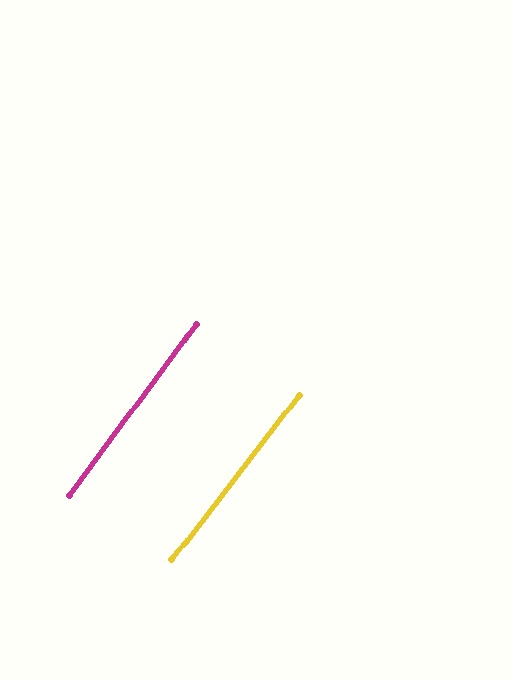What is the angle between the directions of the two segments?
Approximately 1 degree.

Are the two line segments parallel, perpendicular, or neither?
Parallel — their directions differ by only 1.2°.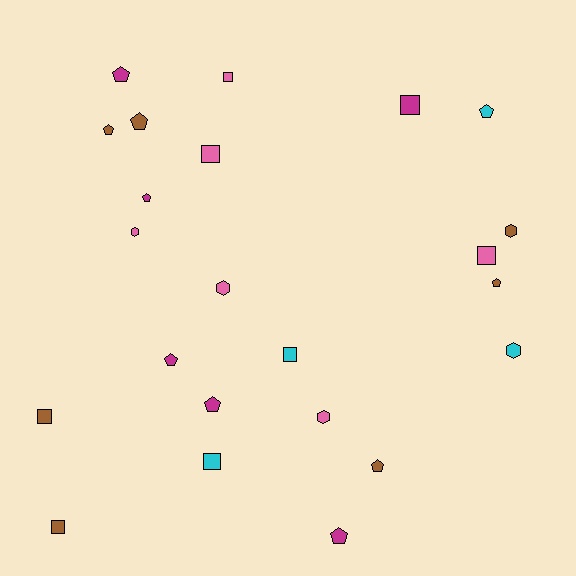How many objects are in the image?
There are 23 objects.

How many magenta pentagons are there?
There are 5 magenta pentagons.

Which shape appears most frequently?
Pentagon, with 10 objects.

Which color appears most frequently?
Brown, with 7 objects.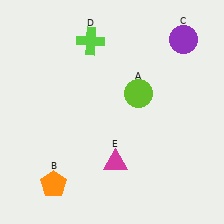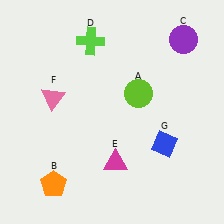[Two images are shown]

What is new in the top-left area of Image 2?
A pink triangle (F) was added in the top-left area of Image 2.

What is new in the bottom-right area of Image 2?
A blue diamond (G) was added in the bottom-right area of Image 2.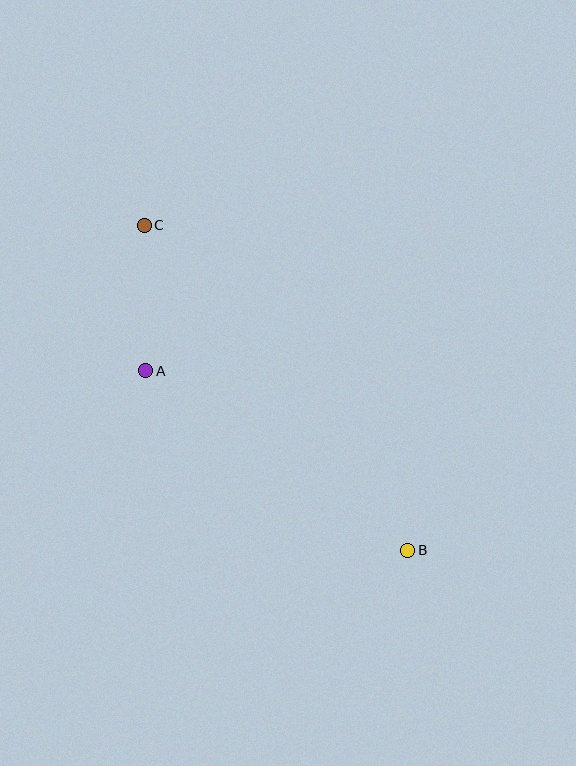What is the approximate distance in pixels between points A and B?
The distance between A and B is approximately 318 pixels.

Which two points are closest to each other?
Points A and C are closest to each other.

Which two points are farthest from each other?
Points B and C are farthest from each other.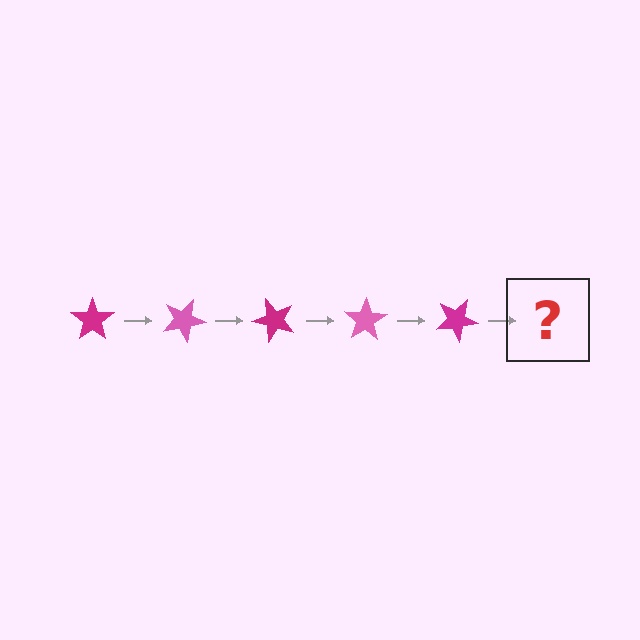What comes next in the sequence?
The next element should be a pink star, rotated 125 degrees from the start.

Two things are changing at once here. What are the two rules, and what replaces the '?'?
The two rules are that it rotates 25 degrees each step and the color cycles through magenta and pink. The '?' should be a pink star, rotated 125 degrees from the start.